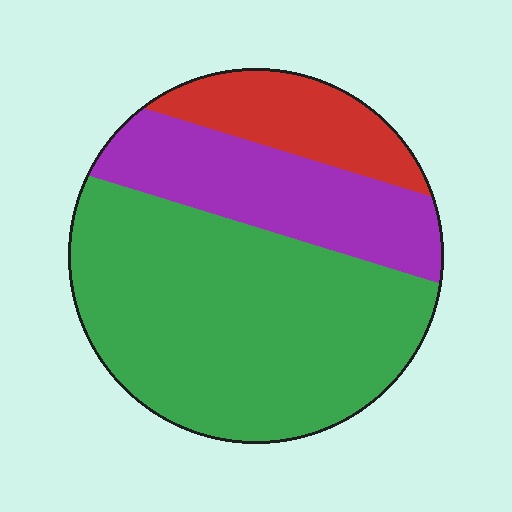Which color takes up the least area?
Red, at roughly 15%.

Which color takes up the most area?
Green, at roughly 60%.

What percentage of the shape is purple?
Purple covers about 25% of the shape.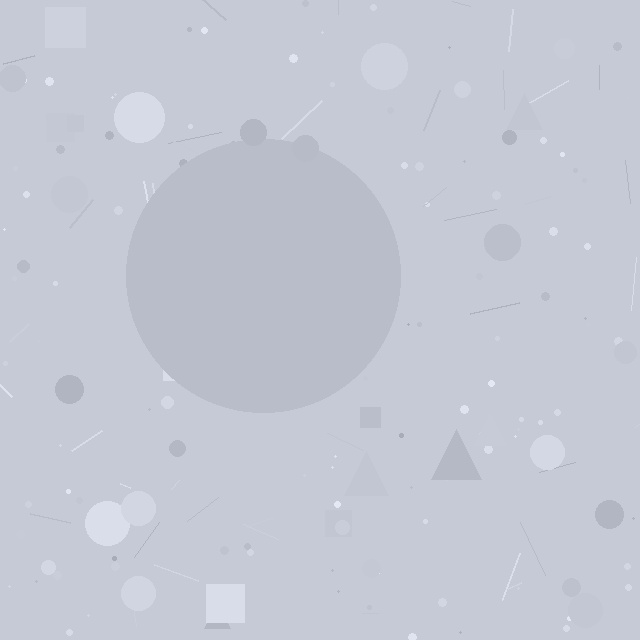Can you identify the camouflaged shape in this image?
The camouflaged shape is a circle.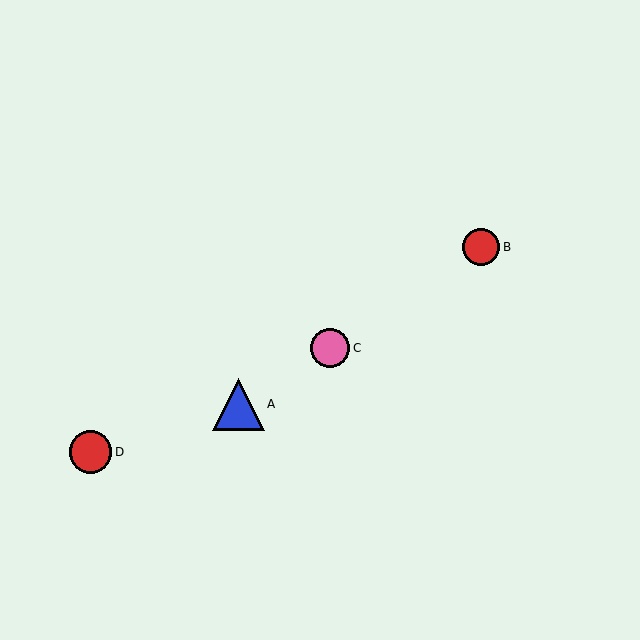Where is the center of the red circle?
The center of the red circle is at (91, 452).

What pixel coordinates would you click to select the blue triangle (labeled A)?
Click at (238, 405) to select the blue triangle A.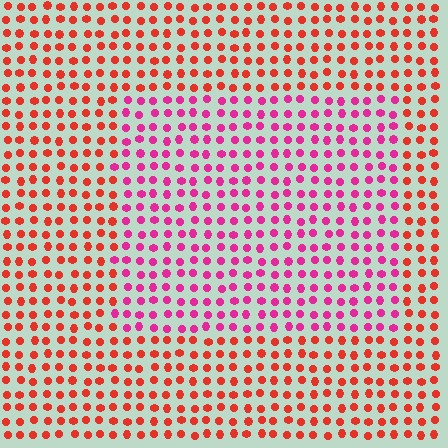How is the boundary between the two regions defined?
The boundary is defined purely by a slight shift in hue (about 40 degrees). Spacing, size, and orientation are identical on both sides.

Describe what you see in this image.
The image is filled with small red elements in a uniform arrangement. A rectangle-shaped region is visible where the elements are tinted to a slightly different hue, forming a subtle color boundary.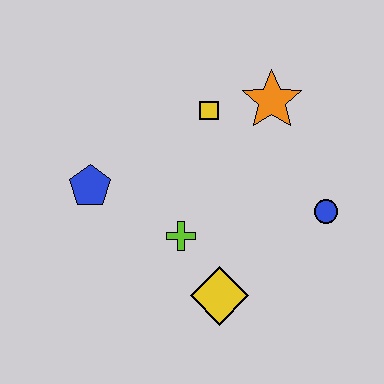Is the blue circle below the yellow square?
Yes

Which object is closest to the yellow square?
The orange star is closest to the yellow square.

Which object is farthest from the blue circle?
The blue pentagon is farthest from the blue circle.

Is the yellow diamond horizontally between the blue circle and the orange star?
No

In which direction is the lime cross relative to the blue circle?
The lime cross is to the left of the blue circle.